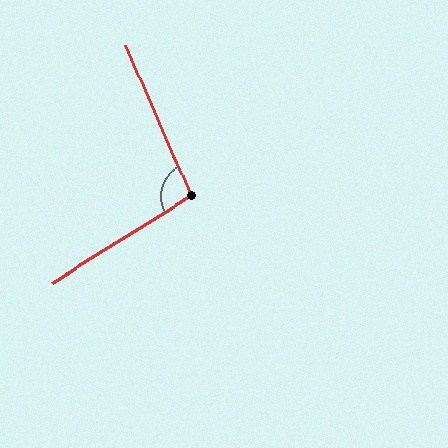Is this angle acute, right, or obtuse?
It is obtuse.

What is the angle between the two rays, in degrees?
Approximately 98 degrees.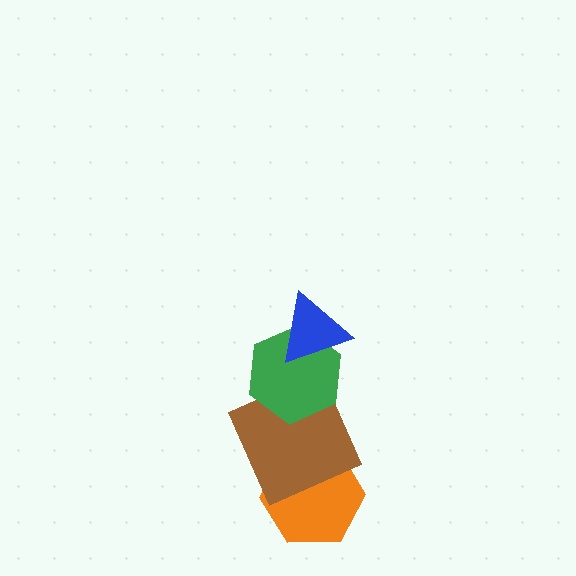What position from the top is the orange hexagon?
The orange hexagon is 4th from the top.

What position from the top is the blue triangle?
The blue triangle is 1st from the top.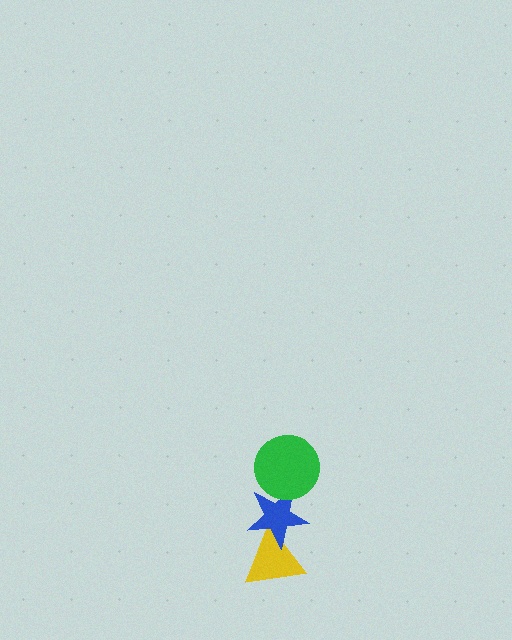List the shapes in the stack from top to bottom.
From top to bottom: the green circle, the blue star, the yellow triangle.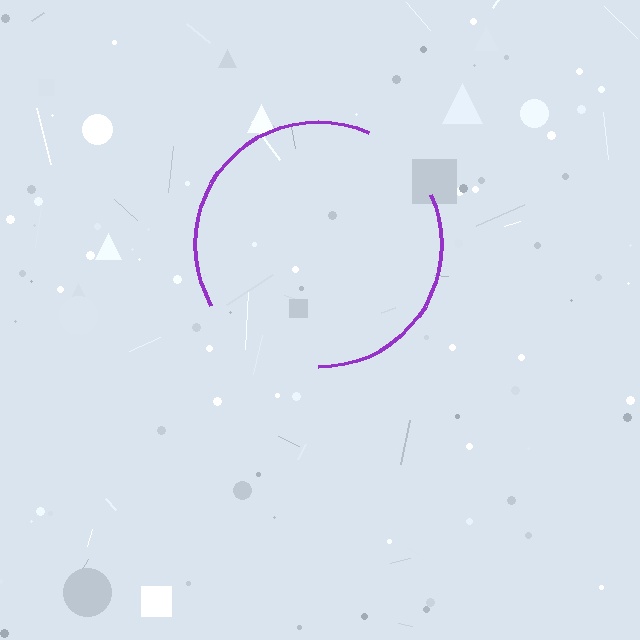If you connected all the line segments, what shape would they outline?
They would outline a circle.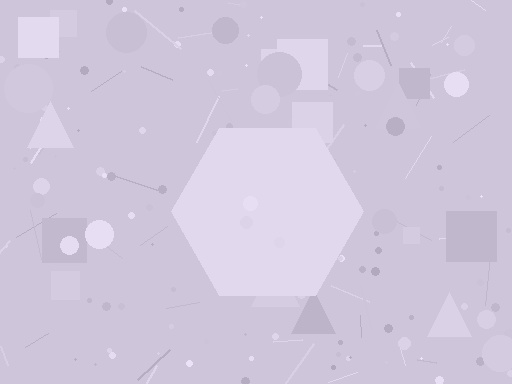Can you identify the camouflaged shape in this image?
The camouflaged shape is a hexagon.